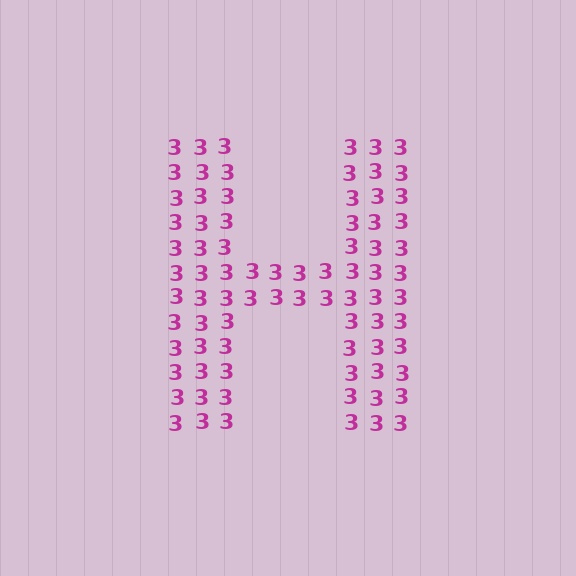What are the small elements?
The small elements are digit 3's.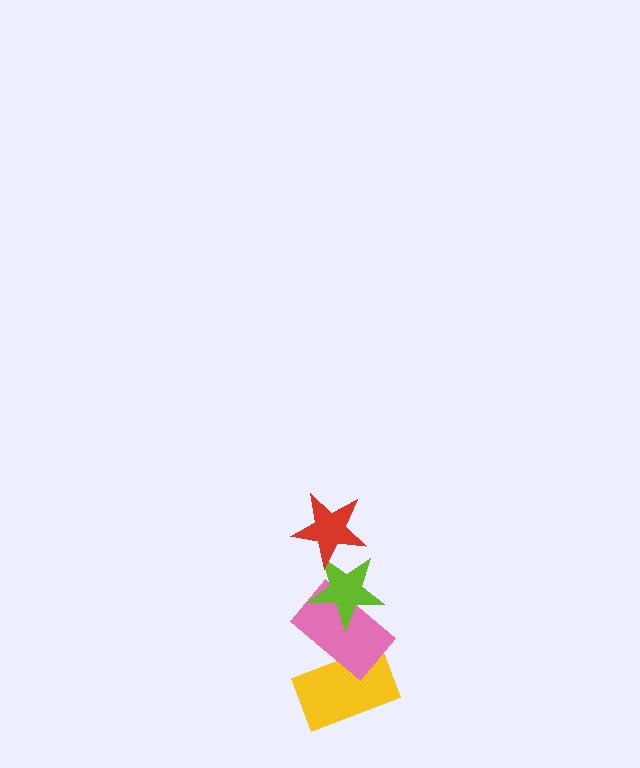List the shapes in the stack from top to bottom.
From top to bottom: the red star, the lime star, the pink rectangle, the yellow rectangle.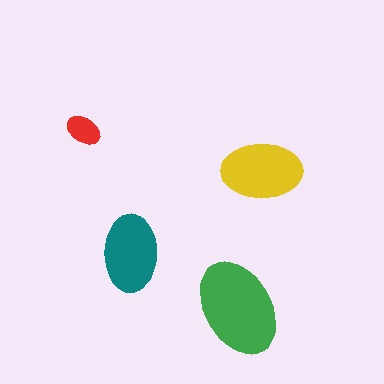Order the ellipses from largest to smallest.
the green one, the yellow one, the teal one, the red one.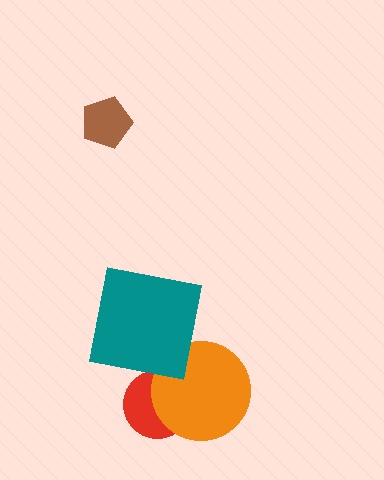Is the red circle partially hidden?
Yes, it is partially covered by another shape.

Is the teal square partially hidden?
No, no other shape covers it.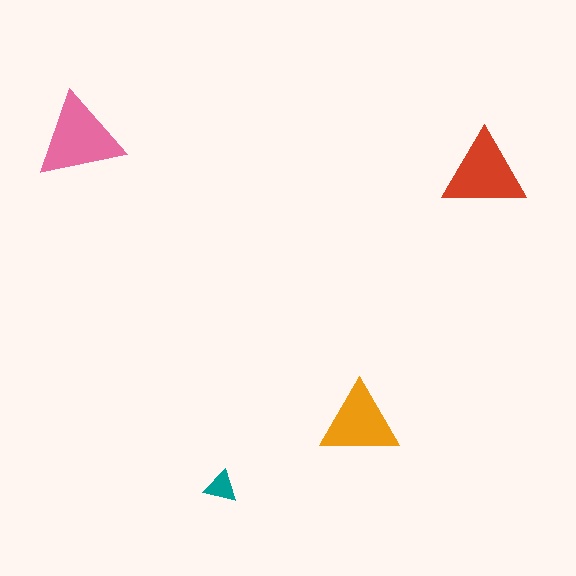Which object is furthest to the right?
The red triangle is rightmost.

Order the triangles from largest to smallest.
the pink one, the red one, the orange one, the teal one.